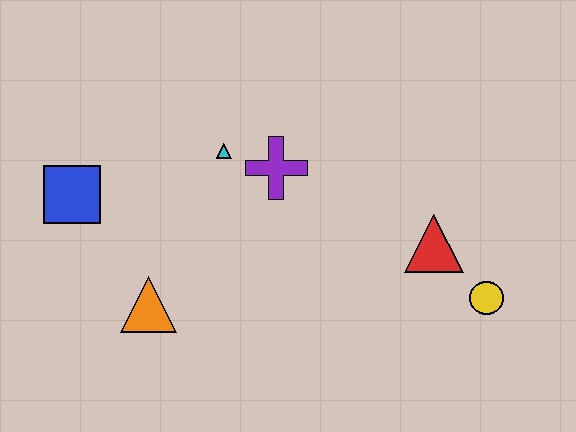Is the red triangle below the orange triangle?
No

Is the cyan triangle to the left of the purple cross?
Yes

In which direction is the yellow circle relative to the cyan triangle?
The yellow circle is to the right of the cyan triangle.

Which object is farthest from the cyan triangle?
The yellow circle is farthest from the cyan triangle.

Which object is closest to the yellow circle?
The red triangle is closest to the yellow circle.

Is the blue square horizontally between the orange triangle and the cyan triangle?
No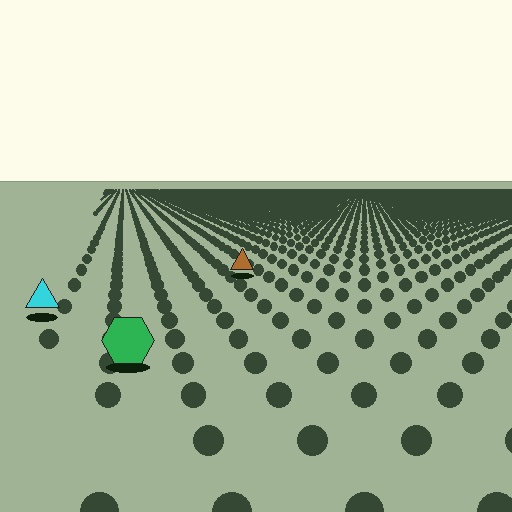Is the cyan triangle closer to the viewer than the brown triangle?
Yes. The cyan triangle is closer — you can tell from the texture gradient: the ground texture is coarser near it.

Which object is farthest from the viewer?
The brown triangle is farthest from the viewer. It appears smaller and the ground texture around it is denser.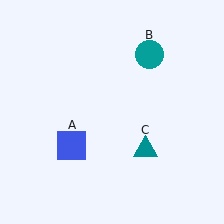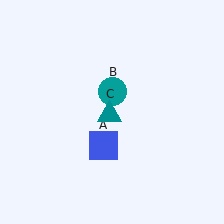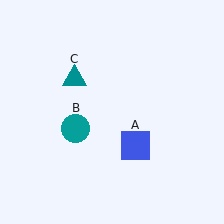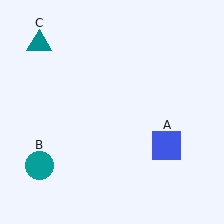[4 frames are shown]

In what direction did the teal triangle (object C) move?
The teal triangle (object C) moved up and to the left.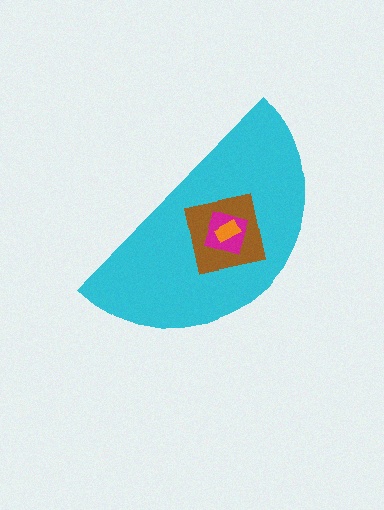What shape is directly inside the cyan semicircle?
The brown square.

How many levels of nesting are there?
4.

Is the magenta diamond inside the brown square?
Yes.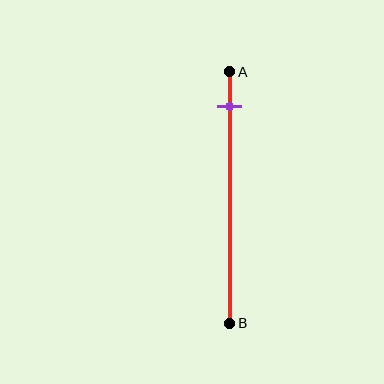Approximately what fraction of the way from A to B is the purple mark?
The purple mark is approximately 15% of the way from A to B.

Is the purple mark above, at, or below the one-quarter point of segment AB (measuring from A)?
The purple mark is above the one-quarter point of segment AB.